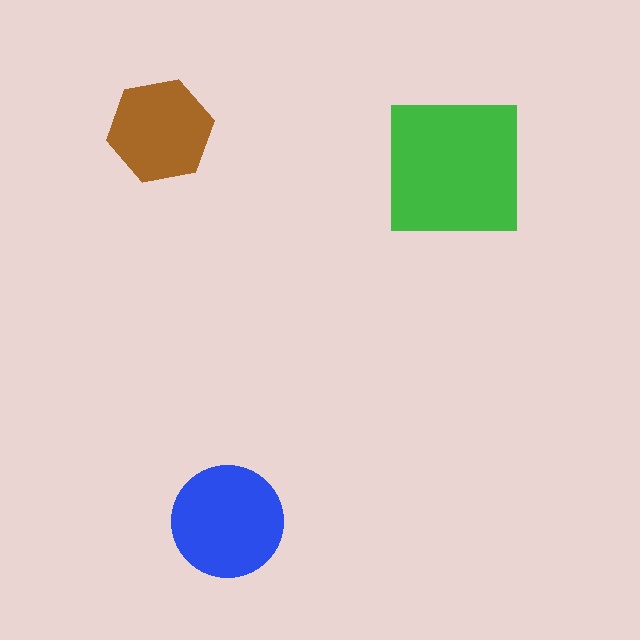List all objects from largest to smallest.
The green square, the blue circle, the brown hexagon.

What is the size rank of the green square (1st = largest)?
1st.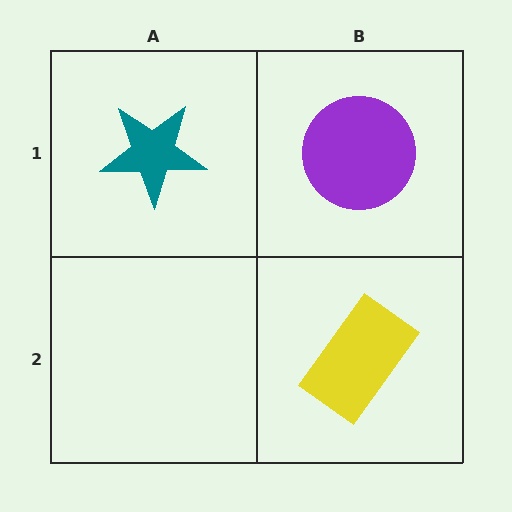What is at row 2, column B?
A yellow rectangle.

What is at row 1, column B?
A purple circle.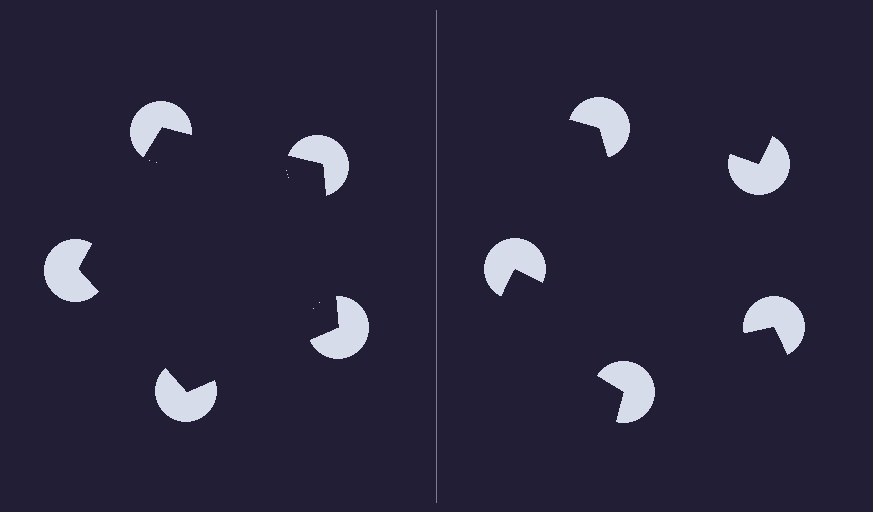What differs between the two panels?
The pac-man discs are positioned identically on both sides; only the wedge orientations differ. On the left they align to a pentagon; on the right they are misaligned.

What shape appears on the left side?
An illusory pentagon.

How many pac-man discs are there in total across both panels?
10 — 5 on each side.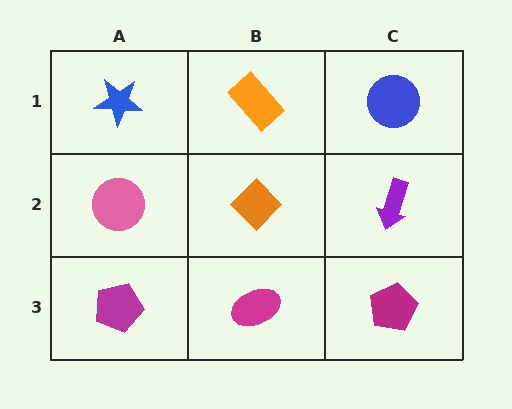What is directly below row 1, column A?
A pink circle.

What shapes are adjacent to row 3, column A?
A pink circle (row 2, column A), a magenta ellipse (row 3, column B).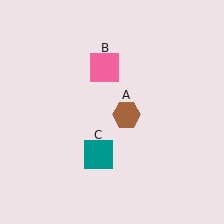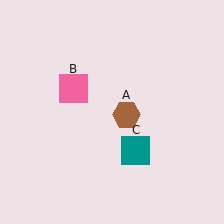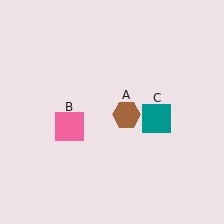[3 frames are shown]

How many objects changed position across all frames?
2 objects changed position: pink square (object B), teal square (object C).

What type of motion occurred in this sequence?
The pink square (object B), teal square (object C) rotated counterclockwise around the center of the scene.